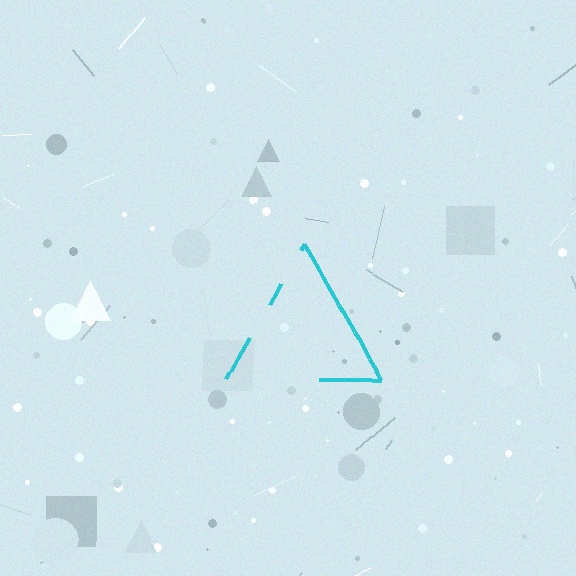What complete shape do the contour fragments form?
The contour fragments form a triangle.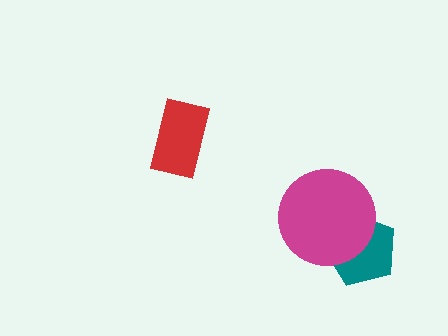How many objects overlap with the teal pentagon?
1 object overlaps with the teal pentagon.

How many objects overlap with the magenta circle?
1 object overlaps with the magenta circle.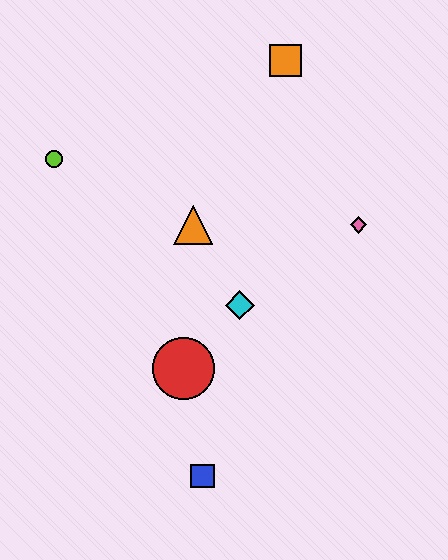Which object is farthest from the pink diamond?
The lime circle is farthest from the pink diamond.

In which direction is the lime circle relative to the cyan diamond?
The lime circle is to the left of the cyan diamond.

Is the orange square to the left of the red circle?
No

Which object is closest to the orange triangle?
The cyan diamond is closest to the orange triangle.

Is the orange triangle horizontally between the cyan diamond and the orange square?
No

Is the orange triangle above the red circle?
Yes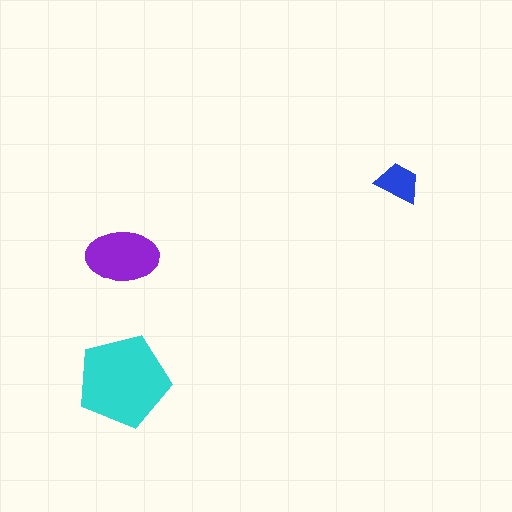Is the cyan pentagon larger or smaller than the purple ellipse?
Larger.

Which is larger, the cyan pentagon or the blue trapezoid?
The cyan pentagon.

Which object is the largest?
The cyan pentagon.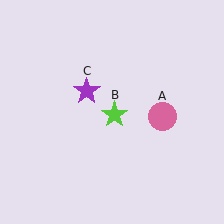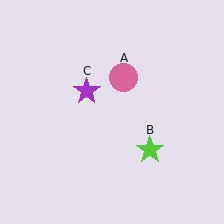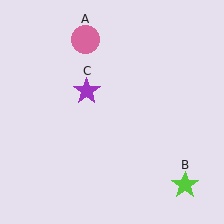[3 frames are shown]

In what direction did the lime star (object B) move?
The lime star (object B) moved down and to the right.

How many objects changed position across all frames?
2 objects changed position: pink circle (object A), lime star (object B).